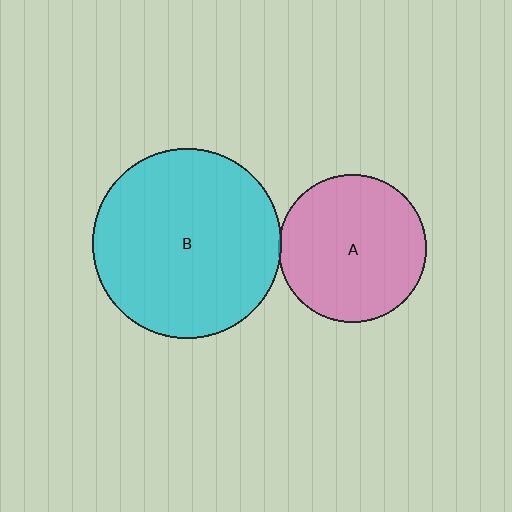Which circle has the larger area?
Circle B (cyan).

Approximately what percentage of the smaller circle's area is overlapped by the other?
Approximately 5%.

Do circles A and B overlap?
Yes.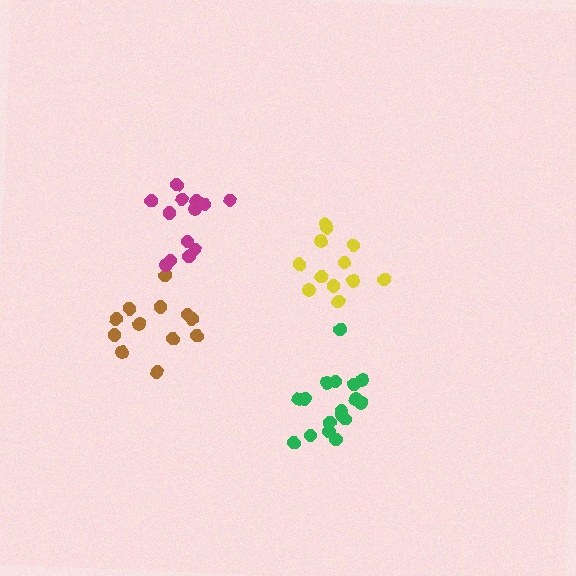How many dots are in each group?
Group 1: 12 dots, Group 2: 17 dots, Group 3: 13 dots, Group 4: 12 dots (54 total).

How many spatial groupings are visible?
There are 4 spatial groupings.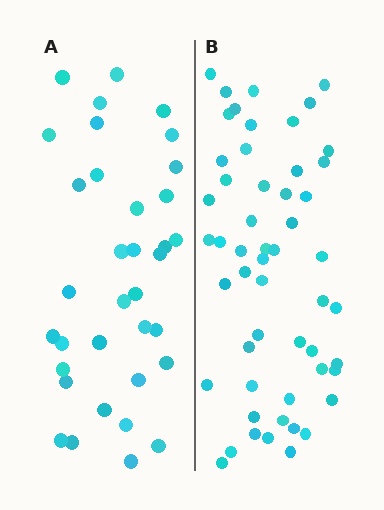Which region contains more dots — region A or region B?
Region B (the right region) has more dots.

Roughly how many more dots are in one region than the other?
Region B has approximately 20 more dots than region A.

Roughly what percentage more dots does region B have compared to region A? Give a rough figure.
About 50% more.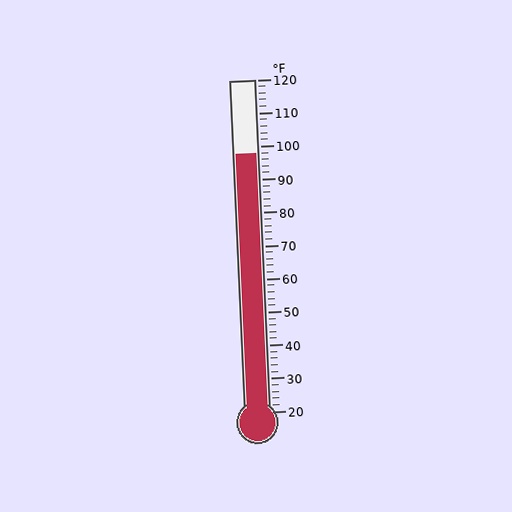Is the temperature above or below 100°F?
The temperature is below 100°F.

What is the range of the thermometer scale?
The thermometer scale ranges from 20°F to 120°F.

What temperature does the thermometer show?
The thermometer shows approximately 98°F.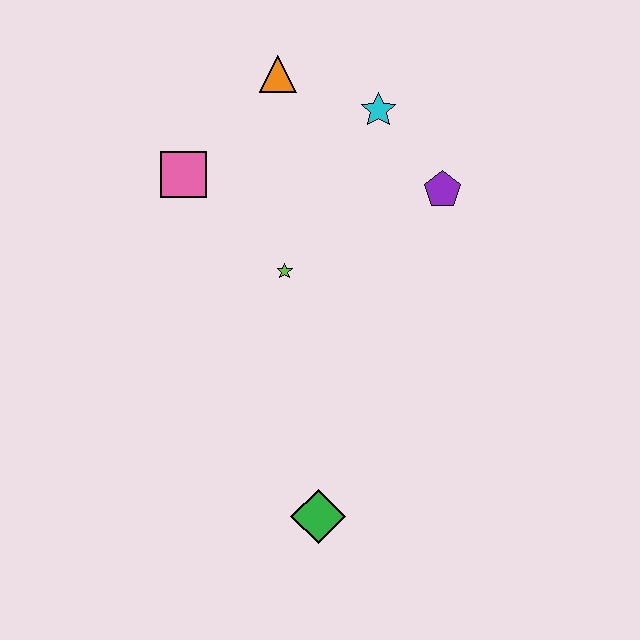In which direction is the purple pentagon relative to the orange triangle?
The purple pentagon is to the right of the orange triangle.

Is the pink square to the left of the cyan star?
Yes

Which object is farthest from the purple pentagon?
The green diamond is farthest from the purple pentagon.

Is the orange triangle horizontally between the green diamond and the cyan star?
No